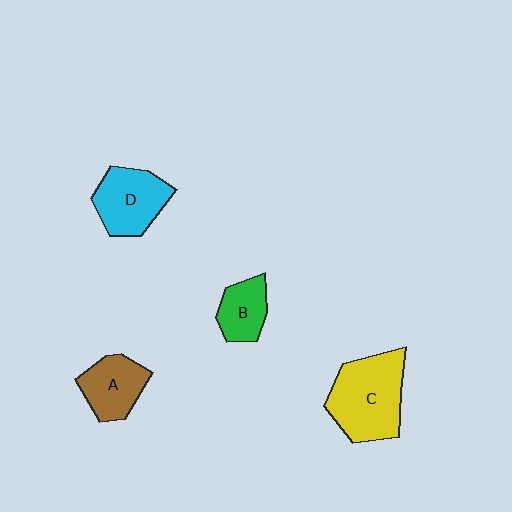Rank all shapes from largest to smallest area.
From largest to smallest: C (yellow), D (cyan), A (brown), B (green).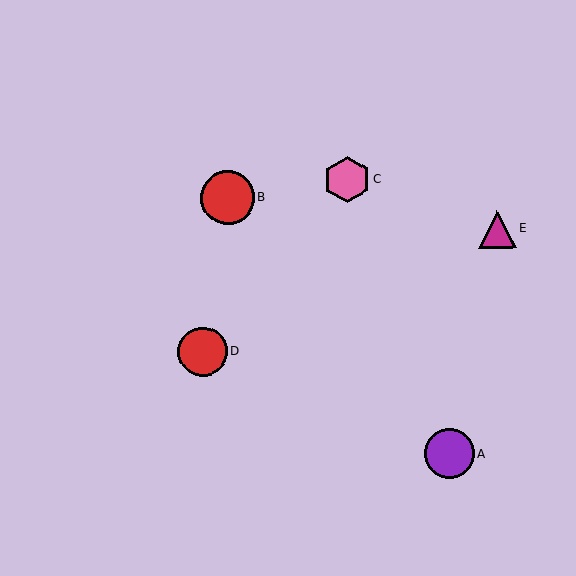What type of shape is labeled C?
Shape C is a pink hexagon.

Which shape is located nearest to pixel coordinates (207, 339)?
The red circle (labeled D) at (203, 351) is nearest to that location.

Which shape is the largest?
The red circle (labeled B) is the largest.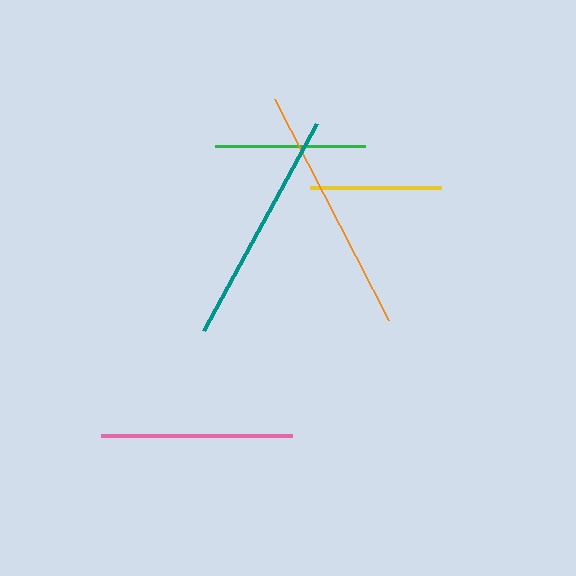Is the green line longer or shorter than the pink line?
The pink line is longer than the green line.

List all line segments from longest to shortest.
From longest to shortest: orange, teal, pink, green, yellow.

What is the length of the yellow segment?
The yellow segment is approximately 131 pixels long.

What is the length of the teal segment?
The teal segment is approximately 236 pixels long.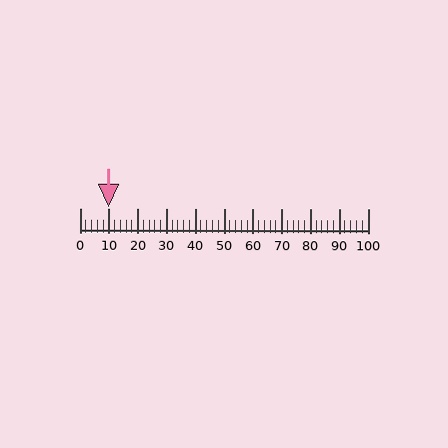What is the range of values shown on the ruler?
The ruler shows values from 0 to 100.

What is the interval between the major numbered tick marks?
The major tick marks are spaced 10 units apart.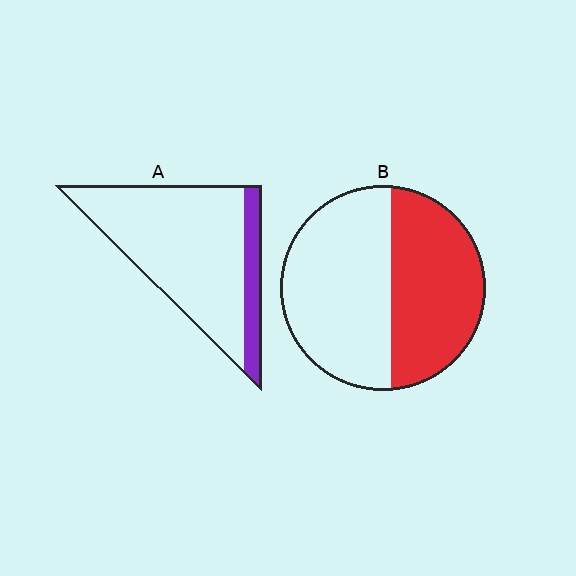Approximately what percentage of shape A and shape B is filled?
A is approximately 15% and B is approximately 45%.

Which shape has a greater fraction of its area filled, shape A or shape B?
Shape B.